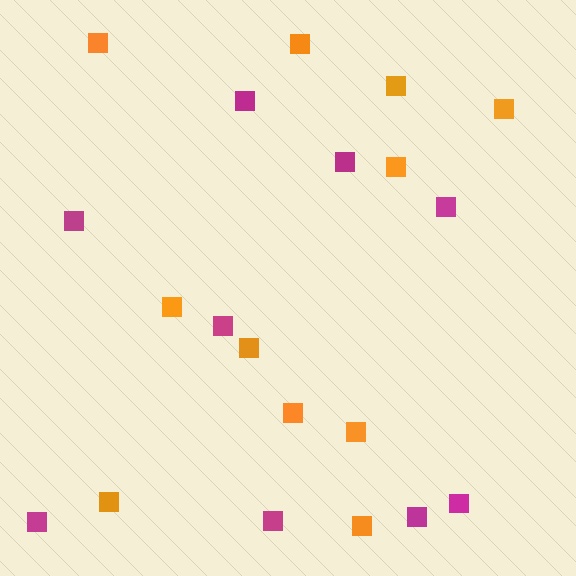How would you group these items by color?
There are 2 groups: one group of magenta squares (9) and one group of orange squares (11).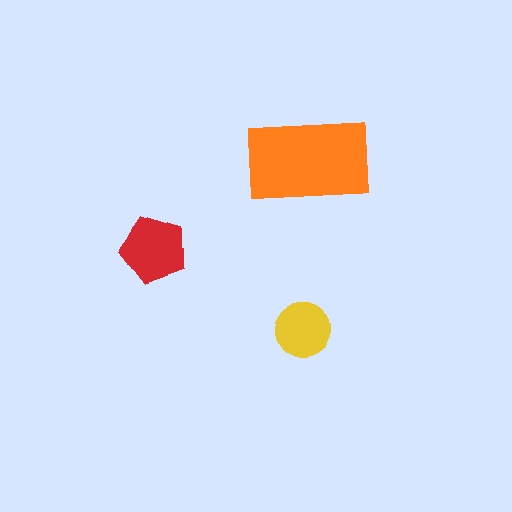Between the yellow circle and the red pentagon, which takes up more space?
The red pentagon.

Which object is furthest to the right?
The orange rectangle is rightmost.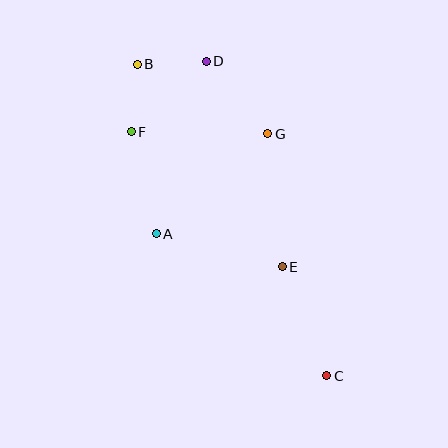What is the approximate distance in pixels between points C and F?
The distance between C and F is approximately 313 pixels.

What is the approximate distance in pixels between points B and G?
The distance between B and G is approximately 148 pixels.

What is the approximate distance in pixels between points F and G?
The distance between F and G is approximately 137 pixels.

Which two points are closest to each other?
Points B and F are closest to each other.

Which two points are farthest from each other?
Points B and C are farthest from each other.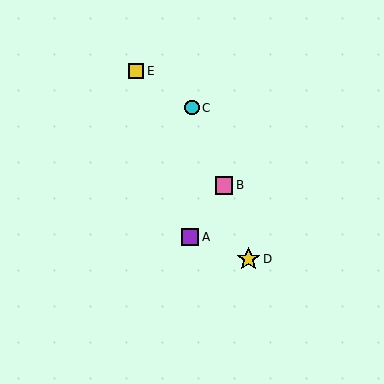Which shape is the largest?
The yellow star (labeled D) is the largest.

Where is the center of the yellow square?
The center of the yellow square is at (136, 71).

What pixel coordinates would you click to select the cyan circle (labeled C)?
Click at (192, 108) to select the cyan circle C.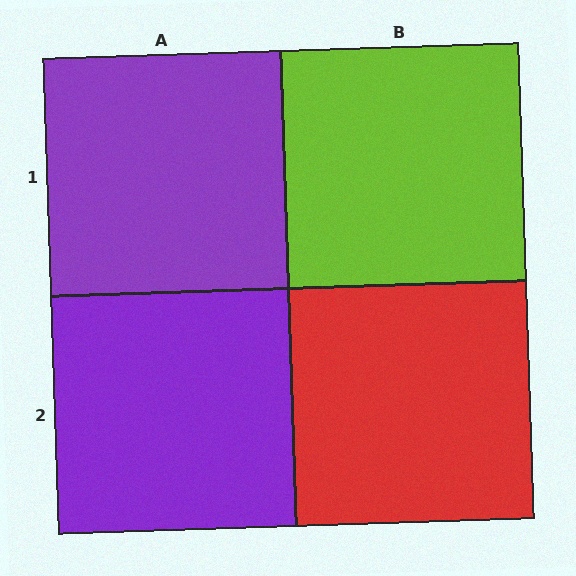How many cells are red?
1 cell is red.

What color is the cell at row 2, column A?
Purple.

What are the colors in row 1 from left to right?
Purple, lime.